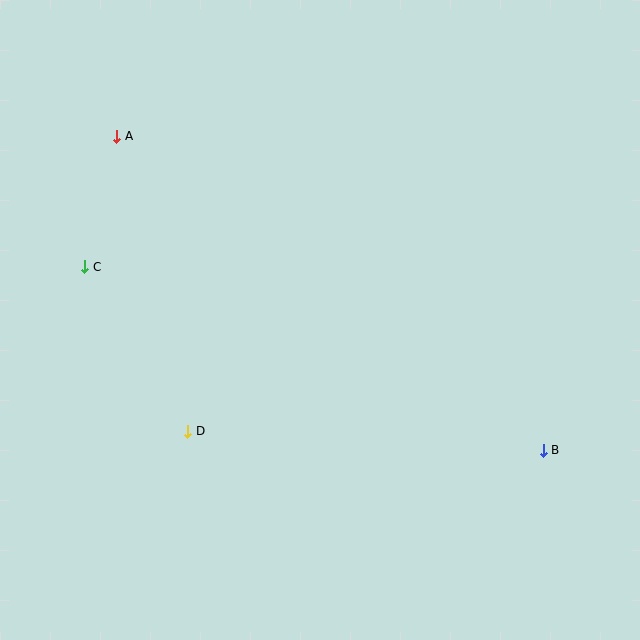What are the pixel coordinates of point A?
Point A is at (117, 136).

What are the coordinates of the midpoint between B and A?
The midpoint between B and A is at (330, 293).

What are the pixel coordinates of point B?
Point B is at (543, 450).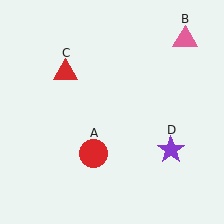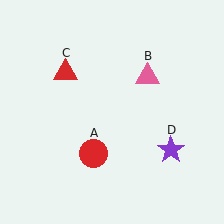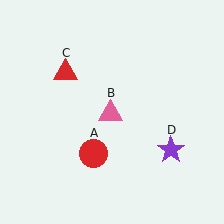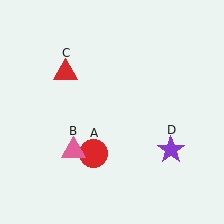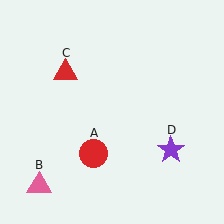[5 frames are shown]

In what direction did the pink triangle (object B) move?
The pink triangle (object B) moved down and to the left.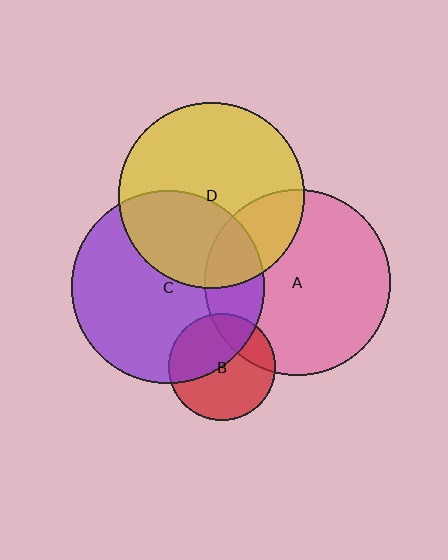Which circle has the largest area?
Circle C (purple).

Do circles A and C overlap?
Yes.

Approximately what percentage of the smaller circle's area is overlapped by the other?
Approximately 20%.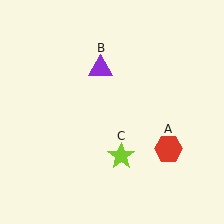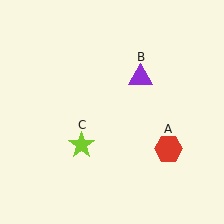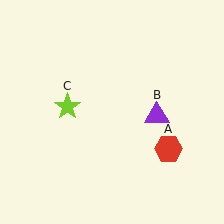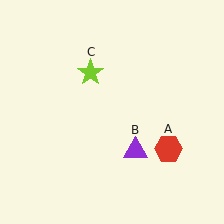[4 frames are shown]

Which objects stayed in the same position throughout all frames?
Red hexagon (object A) remained stationary.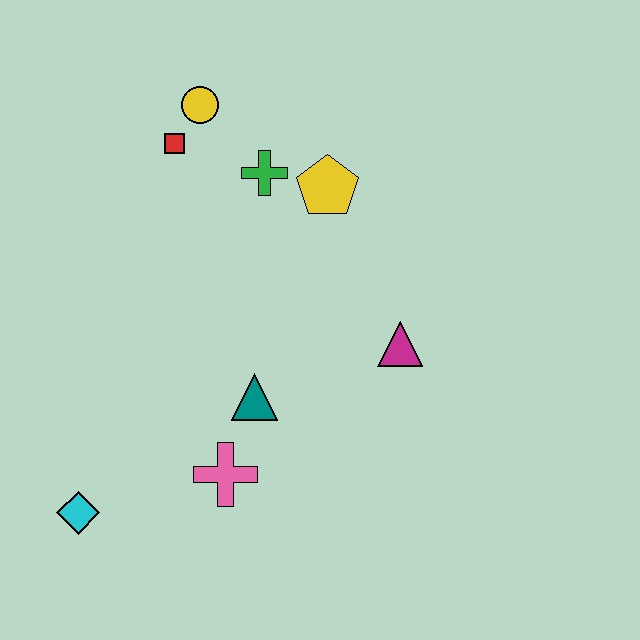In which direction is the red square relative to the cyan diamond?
The red square is above the cyan diamond.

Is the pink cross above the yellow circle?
No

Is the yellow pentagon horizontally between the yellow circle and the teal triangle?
No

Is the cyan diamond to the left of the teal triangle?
Yes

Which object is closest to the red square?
The yellow circle is closest to the red square.